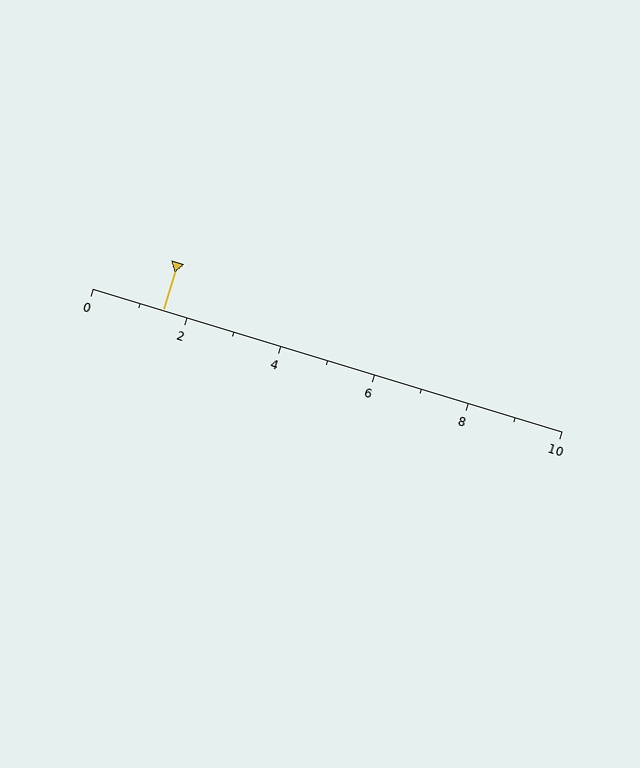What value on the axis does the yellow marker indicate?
The marker indicates approximately 1.5.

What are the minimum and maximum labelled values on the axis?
The axis runs from 0 to 10.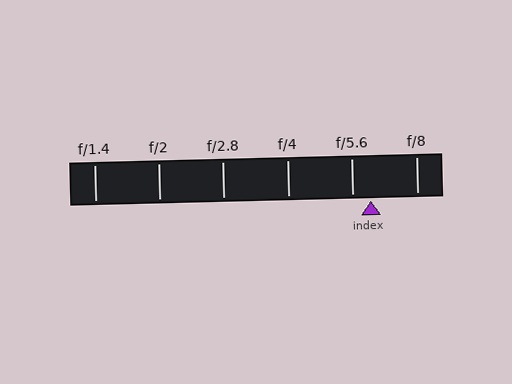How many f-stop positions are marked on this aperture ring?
There are 6 f-stop positions marked.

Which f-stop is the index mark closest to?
The index mark is closest to f/5.6.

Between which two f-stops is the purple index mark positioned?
The index mark is between f/5.6 and f/8.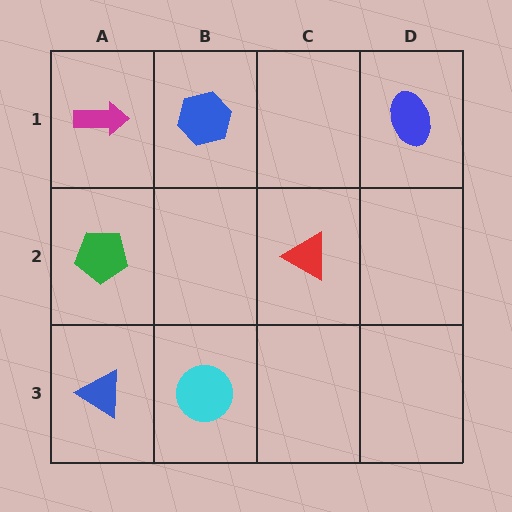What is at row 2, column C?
A red triangle.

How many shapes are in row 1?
3 shapes.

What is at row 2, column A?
A green pentagon.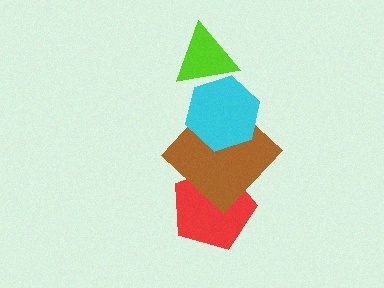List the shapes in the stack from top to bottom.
From top to bottom: the lime triangle, the cyan hexagon, the brown diamond, the red pentagon.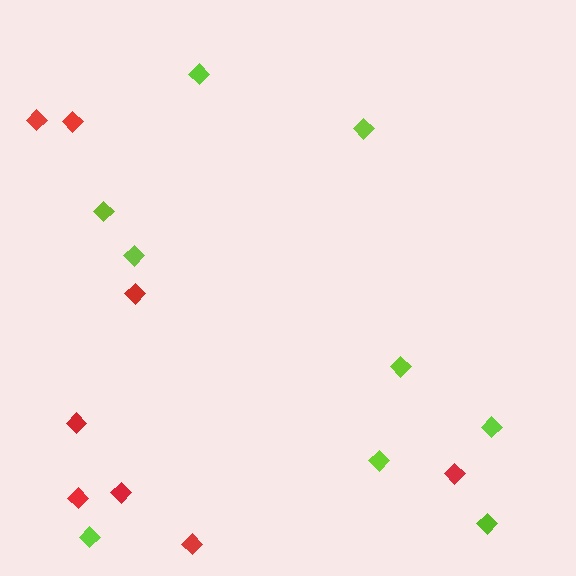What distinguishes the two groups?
There are 2 groups: one group of red diamonds (8) and one group of lime diamonds (9).